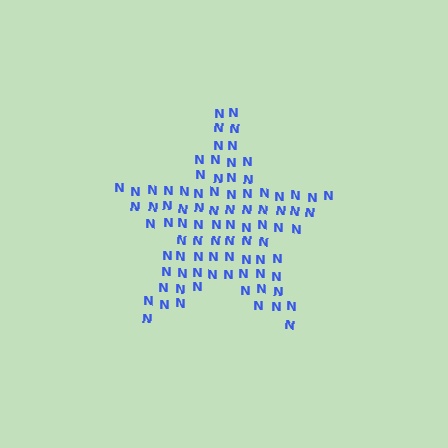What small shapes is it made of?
It is made of small letter N's.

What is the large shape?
The large shape is a star.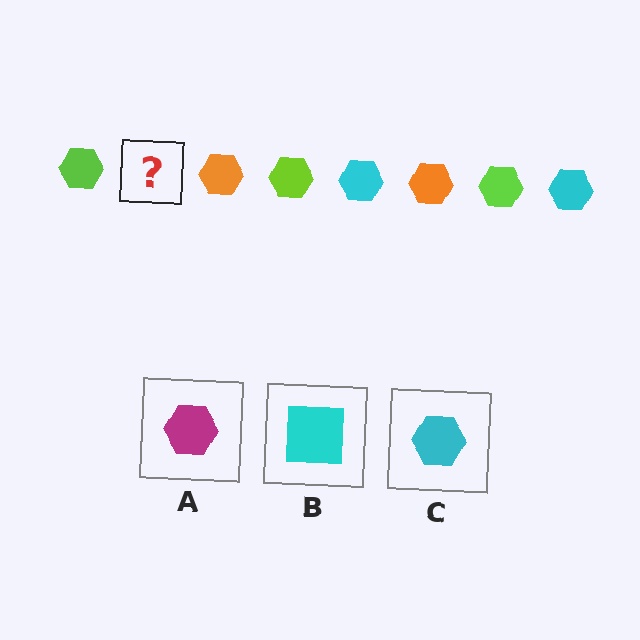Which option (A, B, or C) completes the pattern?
C.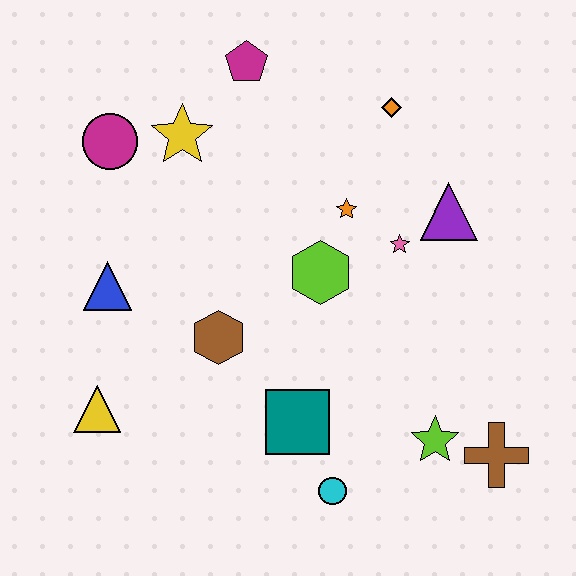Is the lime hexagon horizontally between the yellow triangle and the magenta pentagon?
No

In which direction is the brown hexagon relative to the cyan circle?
The brown hexagon is above the cyan circle.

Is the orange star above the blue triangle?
Yes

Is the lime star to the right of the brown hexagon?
Yes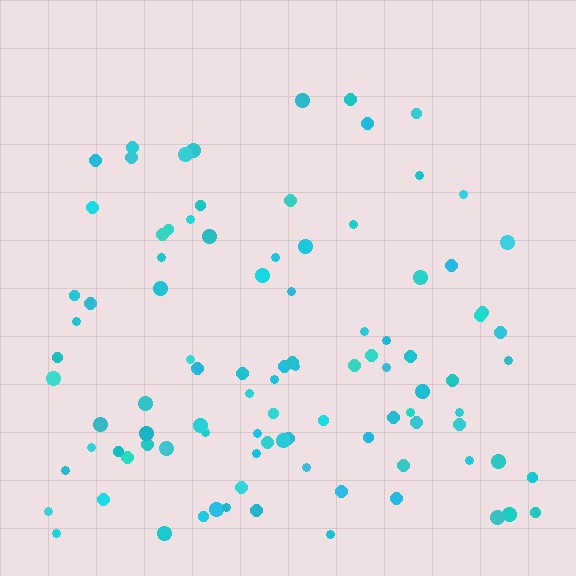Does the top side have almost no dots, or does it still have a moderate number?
Still a moderate number, just noticeably fewer than the bottom.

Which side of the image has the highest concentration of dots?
The bottom.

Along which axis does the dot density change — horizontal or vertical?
Vertical.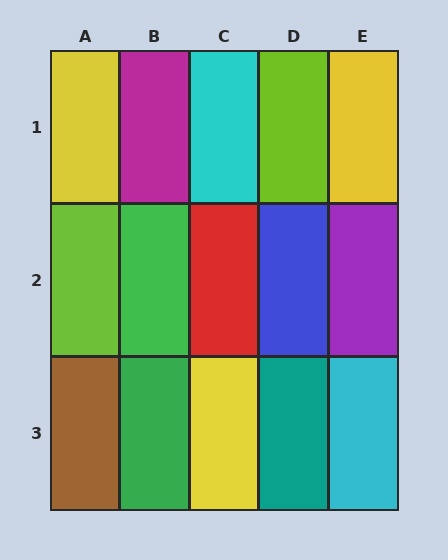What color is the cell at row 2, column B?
Green.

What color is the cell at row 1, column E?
Yellow.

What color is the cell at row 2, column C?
Red.